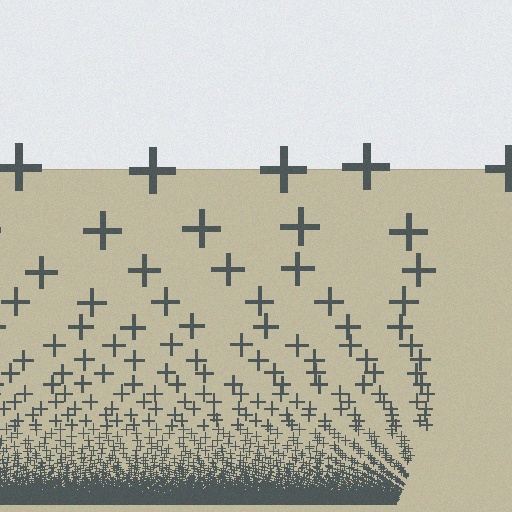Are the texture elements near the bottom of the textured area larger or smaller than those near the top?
Smaller. The gradient is inverted — elements near the bottom are smaller and denser.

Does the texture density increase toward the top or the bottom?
Density increases toward the bottom.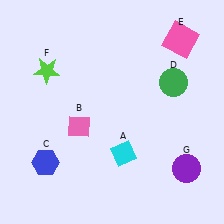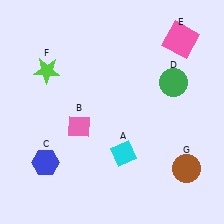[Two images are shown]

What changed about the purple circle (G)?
In Image 1, G is purple. In Image 2, it changed to brown.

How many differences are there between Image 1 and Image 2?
There is 1 difference between the two images.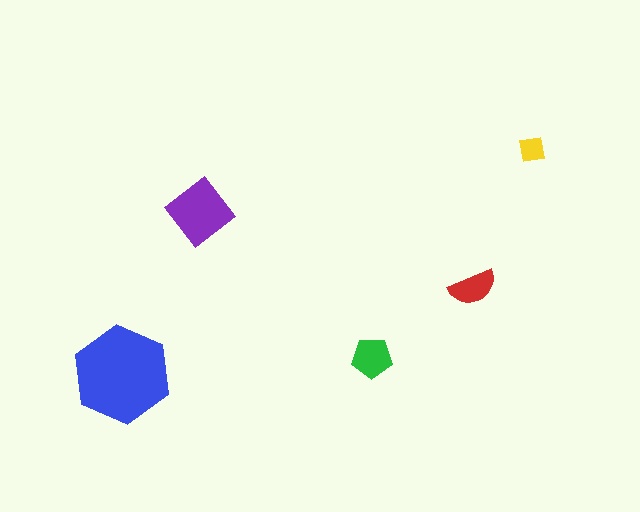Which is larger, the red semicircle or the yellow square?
The red semicircle.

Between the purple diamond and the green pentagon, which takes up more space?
The purple diamond.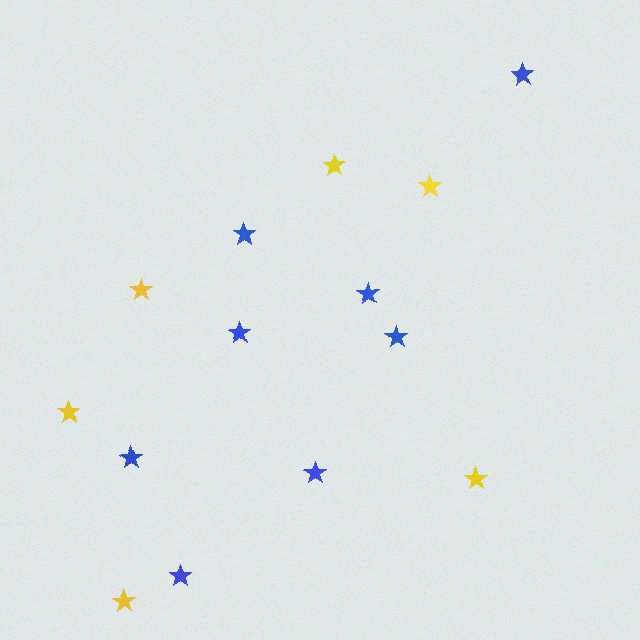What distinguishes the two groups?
There are 2 groups: one group of yellow stars (6) and one group of blue stars (8).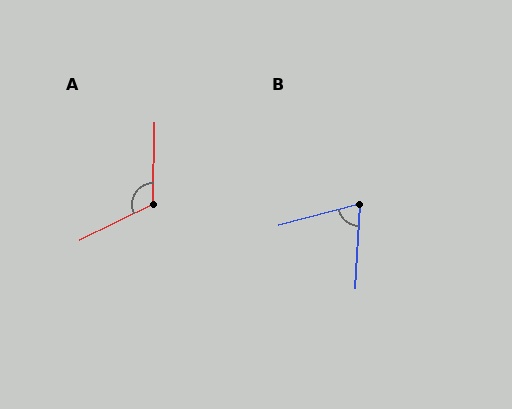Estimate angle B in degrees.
Approximately 72 degrees.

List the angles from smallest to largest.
B (72°), A (117°).